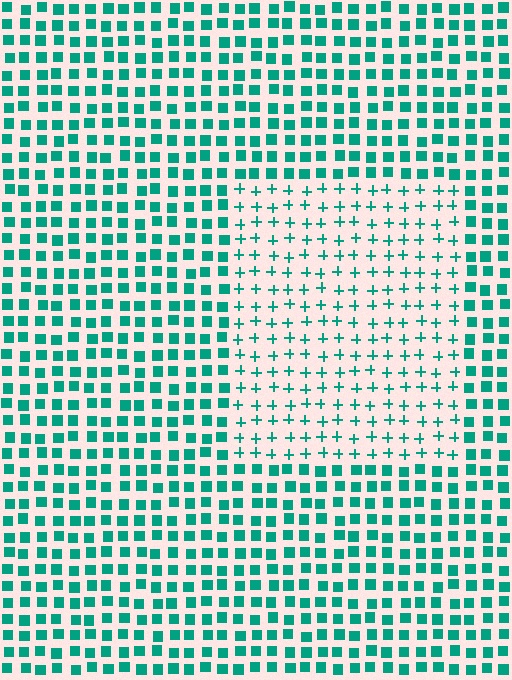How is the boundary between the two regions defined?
The boundary is defined by a change in element shape: plus signs inside vs. squares outside. All elements share the same color and spacing.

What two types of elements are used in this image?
The image uses plus signs inside the rectangle region and squares outside it.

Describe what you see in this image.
The image is filled with small teal elements arranged in a uniform grid. A rectangle-shaped region contains plus signs, while the surrounding area contains squares. The boundary is defined purely by the change in element shape.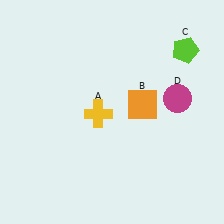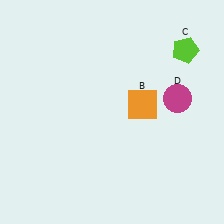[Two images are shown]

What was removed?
The yellow cross (A) was removed in Image 2.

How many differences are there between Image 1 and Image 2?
There is 1 difference between the two images.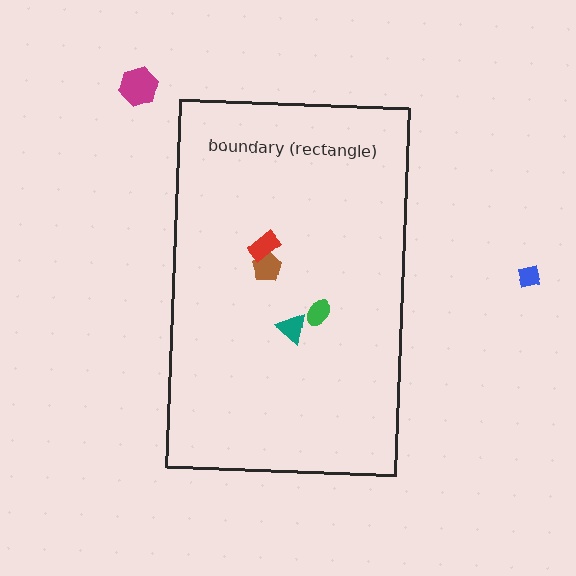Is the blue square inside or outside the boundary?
Outside.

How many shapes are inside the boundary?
4 inside, 2 outside.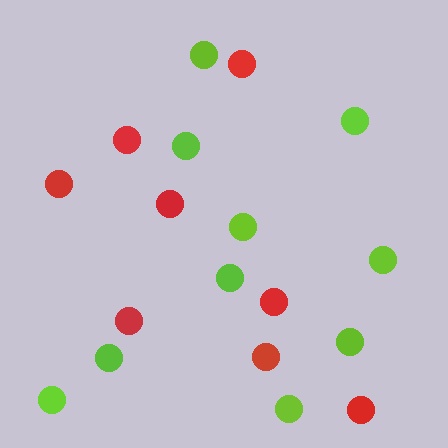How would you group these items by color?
There are 2 groups: one group of lime circles (10) and one group of red circles (8).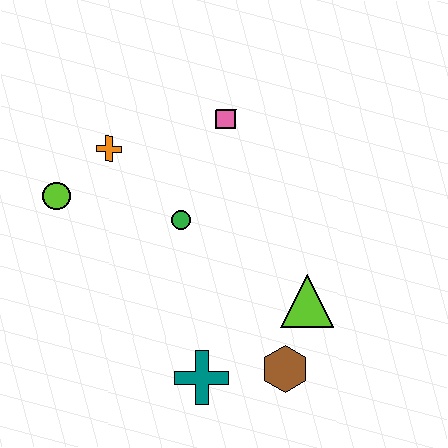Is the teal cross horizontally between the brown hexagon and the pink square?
No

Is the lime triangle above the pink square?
No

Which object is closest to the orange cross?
The lime circle is closest to the orange cross.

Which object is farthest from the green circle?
The brown hexagon is farthest from the green circle.